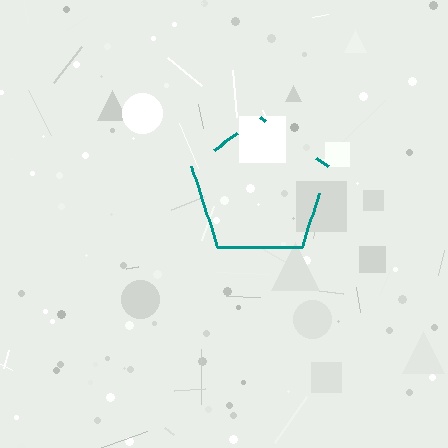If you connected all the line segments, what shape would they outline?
They would outline a pentagon.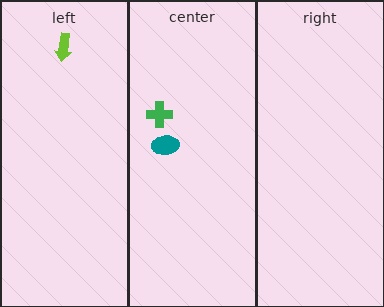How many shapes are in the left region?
1.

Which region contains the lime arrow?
The left region.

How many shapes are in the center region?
2.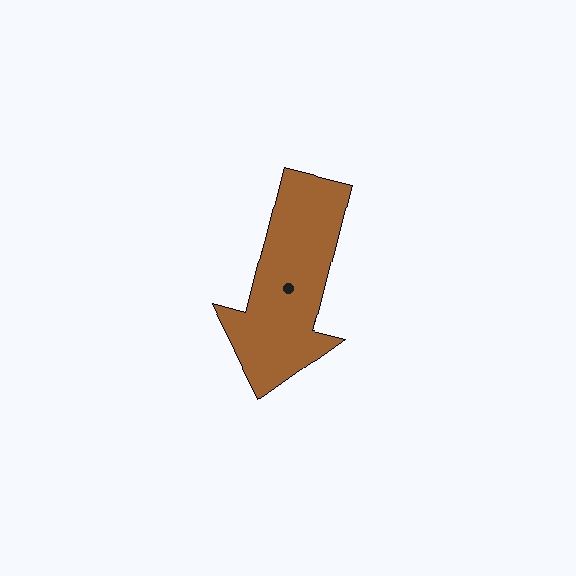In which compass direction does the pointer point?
South.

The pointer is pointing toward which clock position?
Roughly 6 o'clock.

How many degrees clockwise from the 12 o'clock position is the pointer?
Approximately 194 degrees.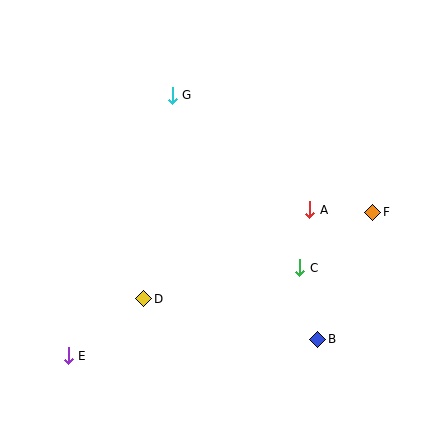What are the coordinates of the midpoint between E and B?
The midpoint between E and B is at (193, 348).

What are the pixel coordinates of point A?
Point A is at (310, 210).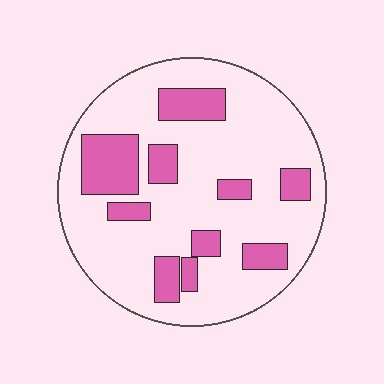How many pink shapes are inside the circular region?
10.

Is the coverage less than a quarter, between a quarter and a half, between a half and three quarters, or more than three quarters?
Less than a quarter.